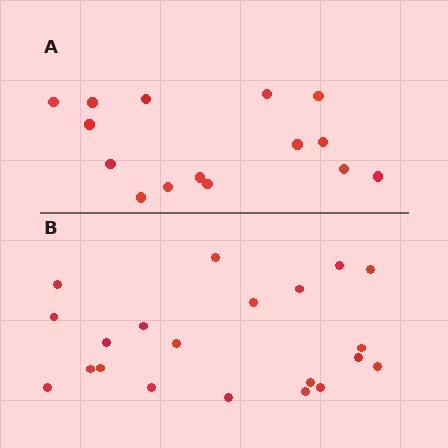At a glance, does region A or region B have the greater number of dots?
Region B (the bottom region) has more dots.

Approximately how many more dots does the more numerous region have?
Region B has about 6 more dots than region A.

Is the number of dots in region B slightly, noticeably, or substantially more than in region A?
Region B has noticeably more, but not dramatically so. The ratio is roughly 1.4 to 1.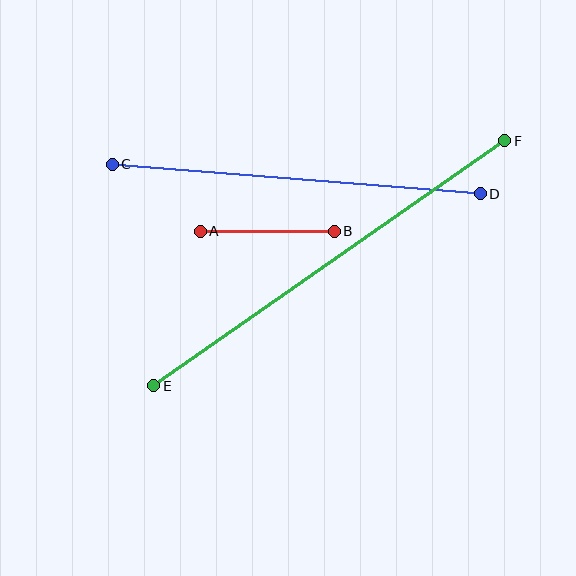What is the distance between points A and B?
The distance is approximately 134 pixels.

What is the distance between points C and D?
The distance is approximately 369 pixels.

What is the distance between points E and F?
The distance is approximately 428 pixels.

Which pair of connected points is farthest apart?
Points E and F are farthest apart.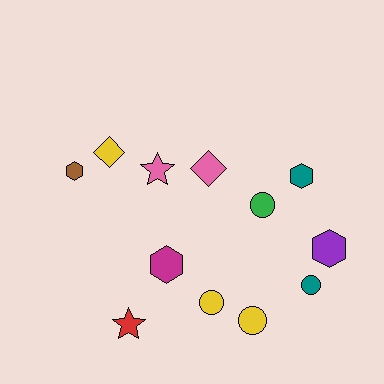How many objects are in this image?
There are 12 objects.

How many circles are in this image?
There are 4 circles.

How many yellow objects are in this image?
There are 3 yellow objects.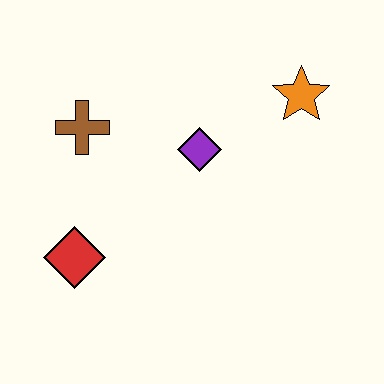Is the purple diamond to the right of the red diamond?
Yes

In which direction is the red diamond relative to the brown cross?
The red diamond is below the brown cross.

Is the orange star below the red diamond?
No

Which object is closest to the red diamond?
The brown cross is closest to the red diamond.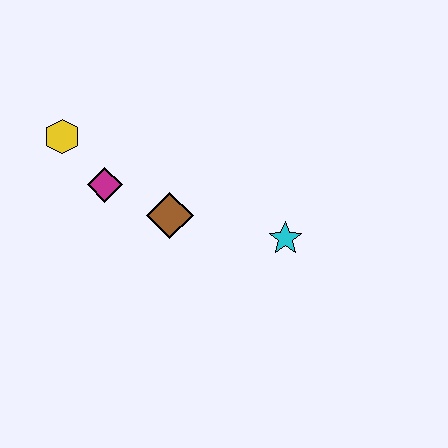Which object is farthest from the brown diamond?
The yellow hexagon is farthest from the brown diamond.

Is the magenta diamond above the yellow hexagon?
No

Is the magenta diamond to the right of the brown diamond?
No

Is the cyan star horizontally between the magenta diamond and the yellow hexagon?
No